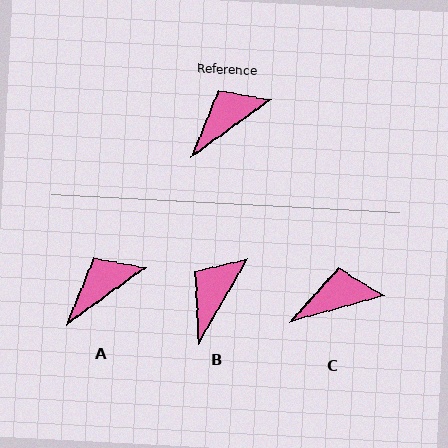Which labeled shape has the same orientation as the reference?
A.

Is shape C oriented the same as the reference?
No, it is off by about 21 degrees.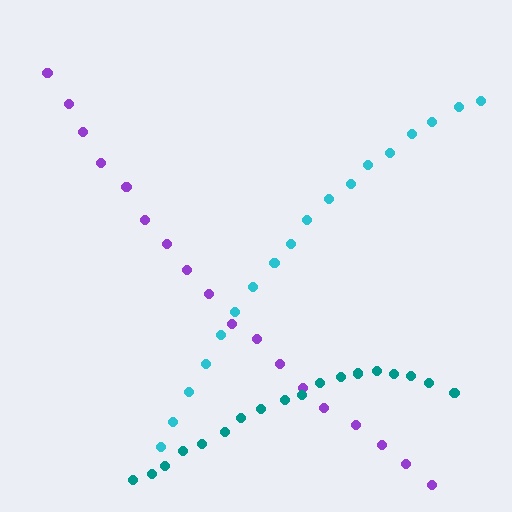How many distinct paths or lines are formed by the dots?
There are 3 distinct paths.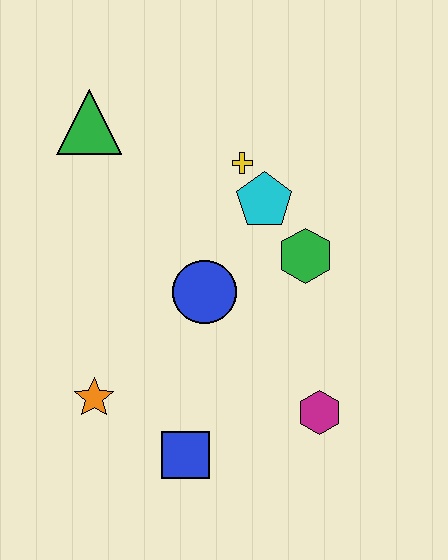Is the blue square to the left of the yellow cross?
Yes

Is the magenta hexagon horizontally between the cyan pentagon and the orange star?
No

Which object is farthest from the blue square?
The green triangle is farthest from the blue square.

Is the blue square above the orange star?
No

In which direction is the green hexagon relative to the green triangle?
The green hexagon is to the right of the green triangle.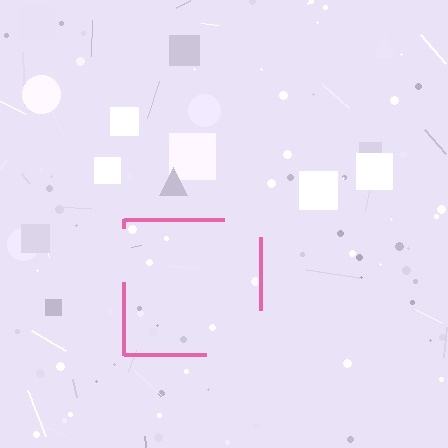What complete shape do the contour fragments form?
The contour fragments form a square.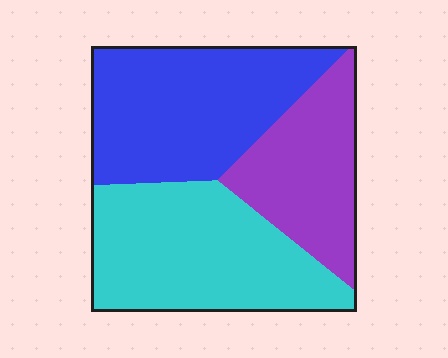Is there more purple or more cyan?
Cyan.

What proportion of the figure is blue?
Blue takes up about three eighths (3/8) of the figure.